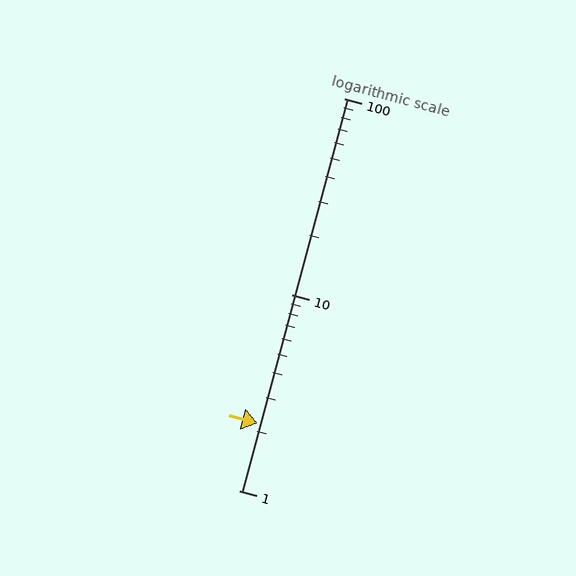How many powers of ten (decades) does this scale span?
The scale spans 2 decades, from 1 to 100.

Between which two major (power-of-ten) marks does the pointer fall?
The pointer is between 1 and 10.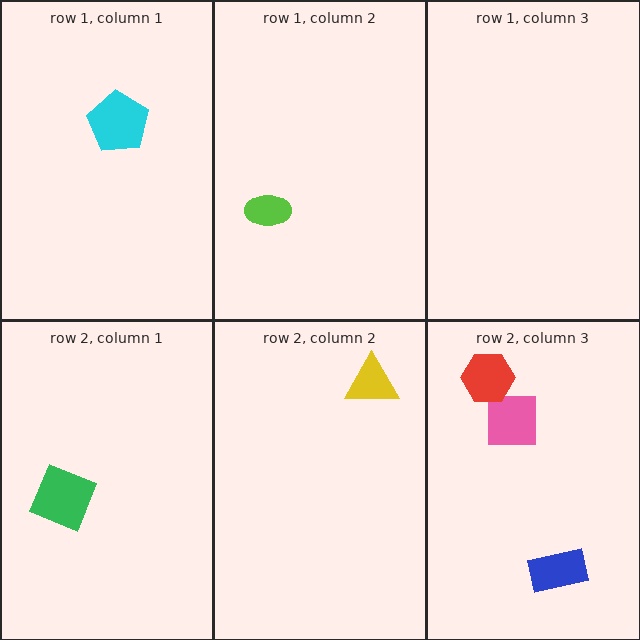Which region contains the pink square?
The row 2, column 3 region.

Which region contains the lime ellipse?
The row 1, column 2 region.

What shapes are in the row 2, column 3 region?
The pink square, the red hexagon, the blue rectangle.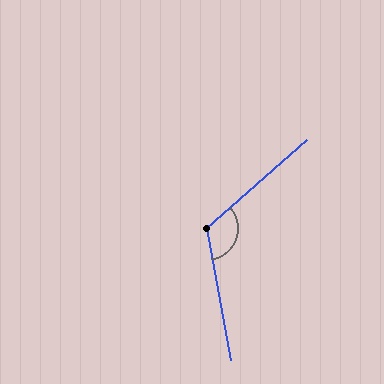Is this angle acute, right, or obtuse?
It is obtuse.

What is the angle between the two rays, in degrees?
Approximately 121 degrees.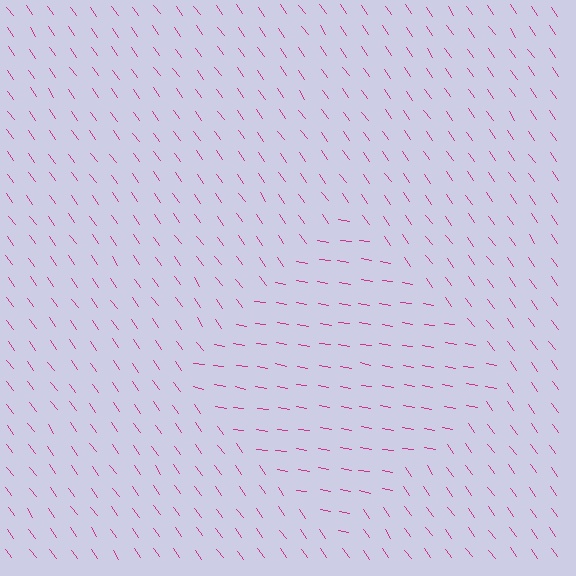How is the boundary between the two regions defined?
The boundary is defined purely by a change in line orientation (approximately 45 degrees difference). All lines are the same color and thickness.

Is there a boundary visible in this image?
Yes, there is a texture boundary formed by a change in line orientation.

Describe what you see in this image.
The image is filled with small magenta line segments. A diamond region in the image has lines oriented differently from the surrounding lines, creating a visible texture boundary.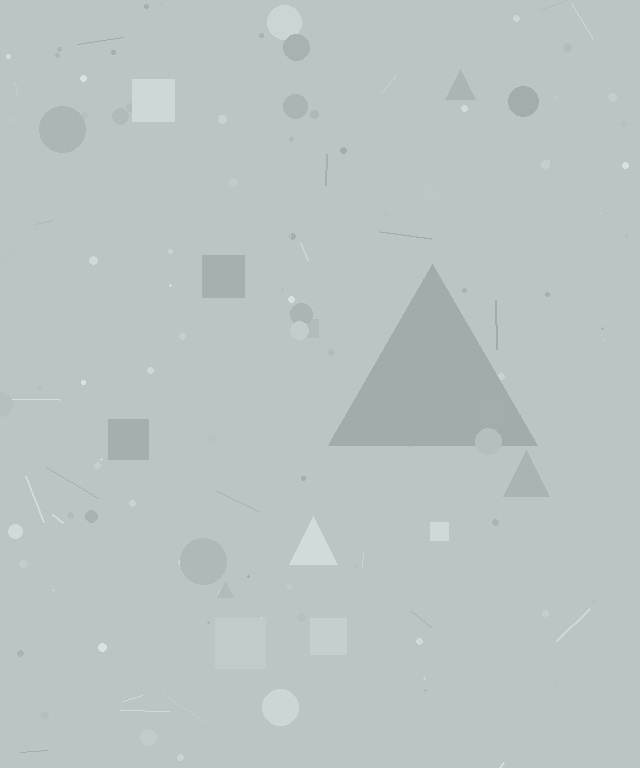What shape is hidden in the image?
A triangle is hidden in the image.